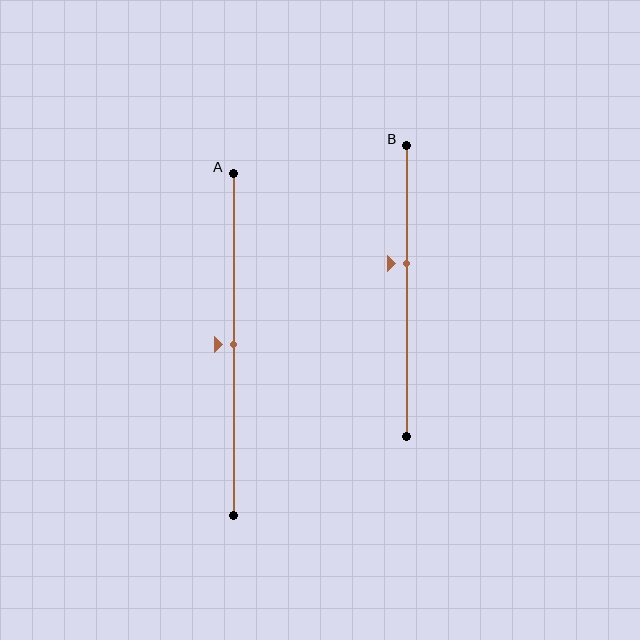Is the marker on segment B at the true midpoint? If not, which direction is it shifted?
No, the marker on segment B is shifted upward by about 9% of the segment length.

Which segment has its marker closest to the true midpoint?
Segment A has its marker closest to the true midpoint.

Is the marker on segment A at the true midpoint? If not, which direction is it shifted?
Yes, the marker on segment A is at the true midpoint.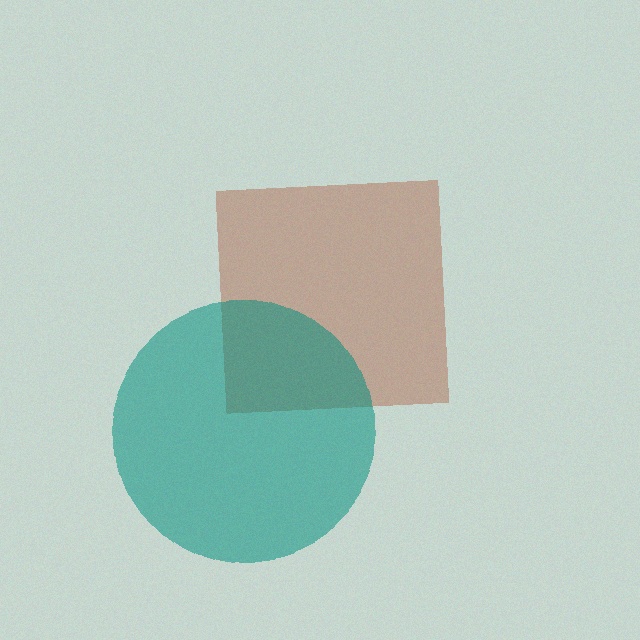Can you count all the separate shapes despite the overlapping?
Yes, there are 2 separate shapes.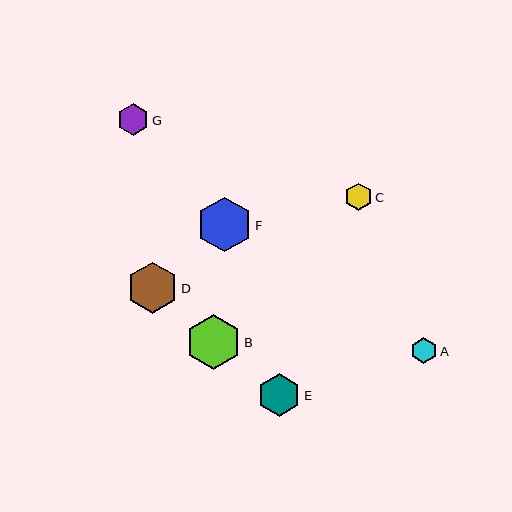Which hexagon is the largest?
Hexagon B is the largest with a size of approximately 56 pixels.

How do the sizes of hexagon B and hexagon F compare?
Hexagon B and hexagon F are approximately the same size.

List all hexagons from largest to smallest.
From largest to smallest: B, F, D, E, G, C, A.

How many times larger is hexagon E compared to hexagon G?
Hexagon E is approximately 1.4 times the size of hexagon G.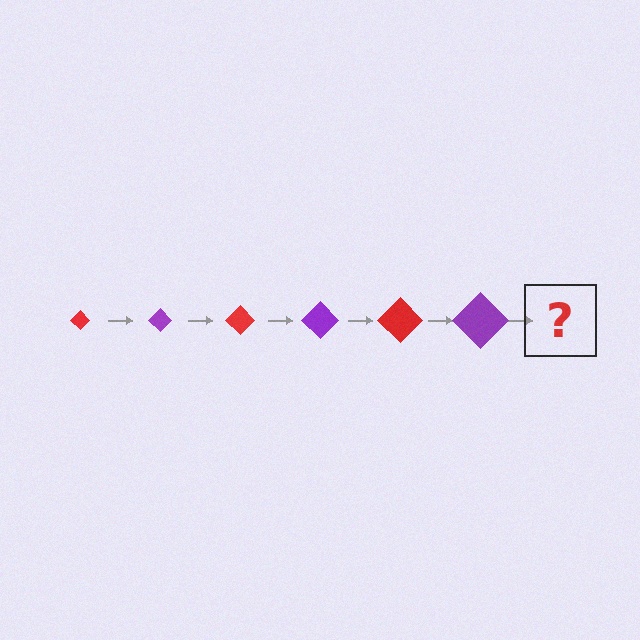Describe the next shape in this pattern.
It should be a red diamond, larger than the previous one.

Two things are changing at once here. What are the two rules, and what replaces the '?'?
The two rules are that the diamond grows larger each step and the color cycles through red and purple. The '?' should be a red diamond, larger than the previous one.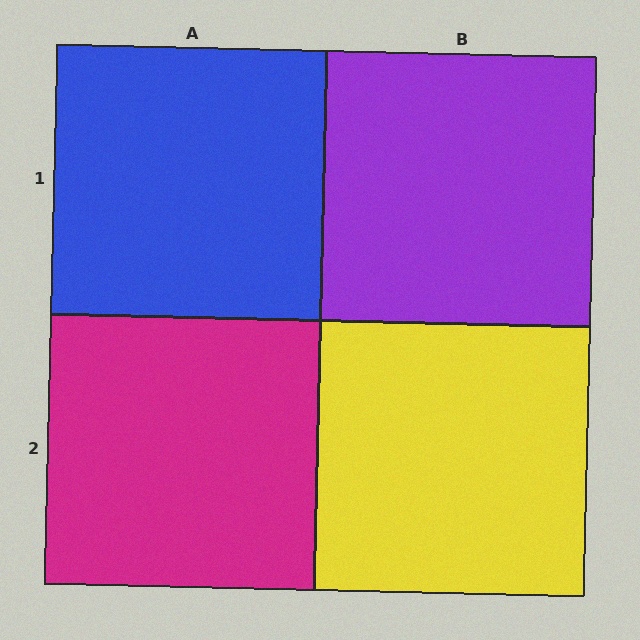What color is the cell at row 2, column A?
Magenta.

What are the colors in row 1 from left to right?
Blue, purple.